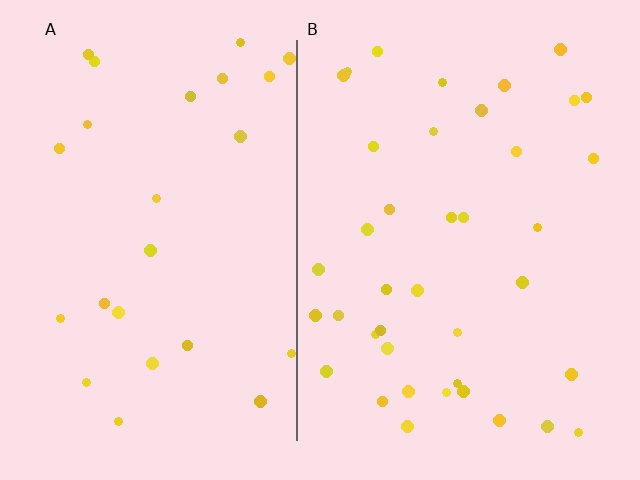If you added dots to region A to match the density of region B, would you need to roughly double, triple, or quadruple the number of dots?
Approximately double.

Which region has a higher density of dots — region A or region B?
B (the right).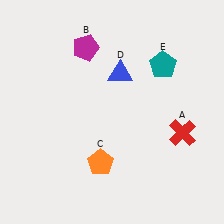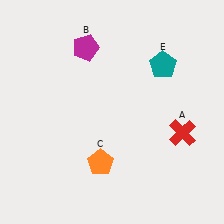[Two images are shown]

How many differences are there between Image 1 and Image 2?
There is 1 difference between the two images.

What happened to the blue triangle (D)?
The blue triangle (D) was removed in Image 2. It was in the top-right area of Image 1.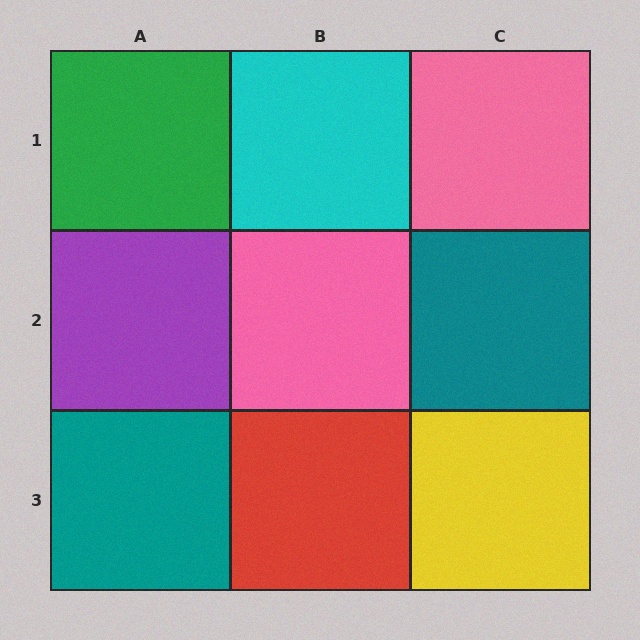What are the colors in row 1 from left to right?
Green, cyan, pink.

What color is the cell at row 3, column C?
Yellow.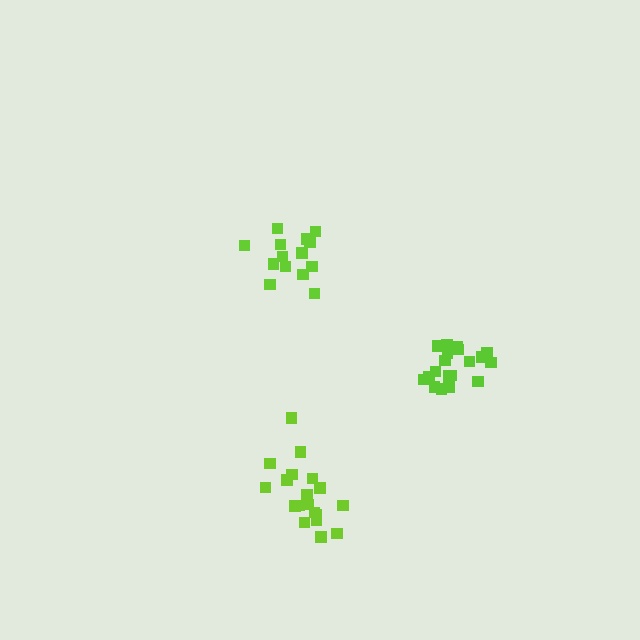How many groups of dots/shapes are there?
There are 3 groups.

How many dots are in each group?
Group 1: 14 dots, Group 2: 19 dots, Group 3: 19 dots (52 total).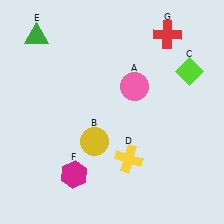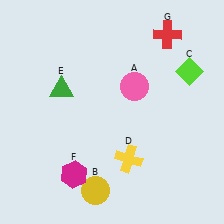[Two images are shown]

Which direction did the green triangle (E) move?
The green triangle (E) moved down.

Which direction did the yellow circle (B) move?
The yellow circle (B) moved down.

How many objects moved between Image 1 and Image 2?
2 objects moved between the two images.